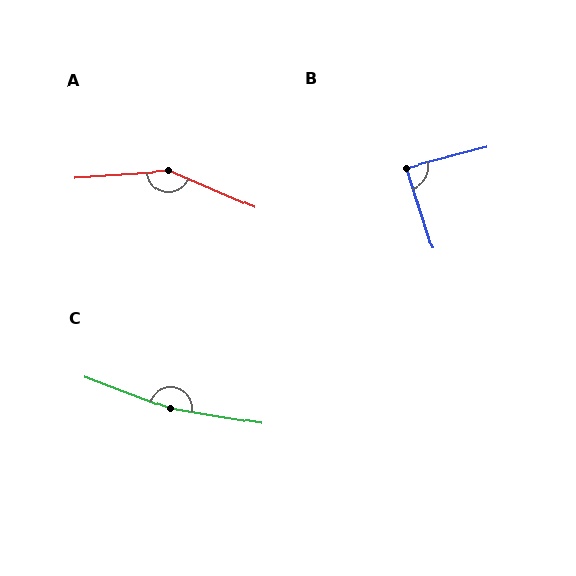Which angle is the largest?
C, at approximately 169 degrees.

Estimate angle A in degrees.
Approximately 152 degrees.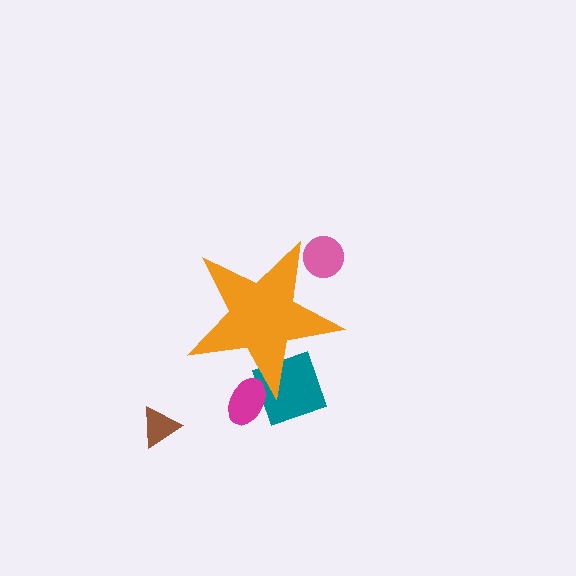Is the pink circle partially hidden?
Yes, the pink circle is partially hidden behind the orange star.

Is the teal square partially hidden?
Yes, the teal square is partially hidden behind the orange star.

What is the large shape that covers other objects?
An orange star.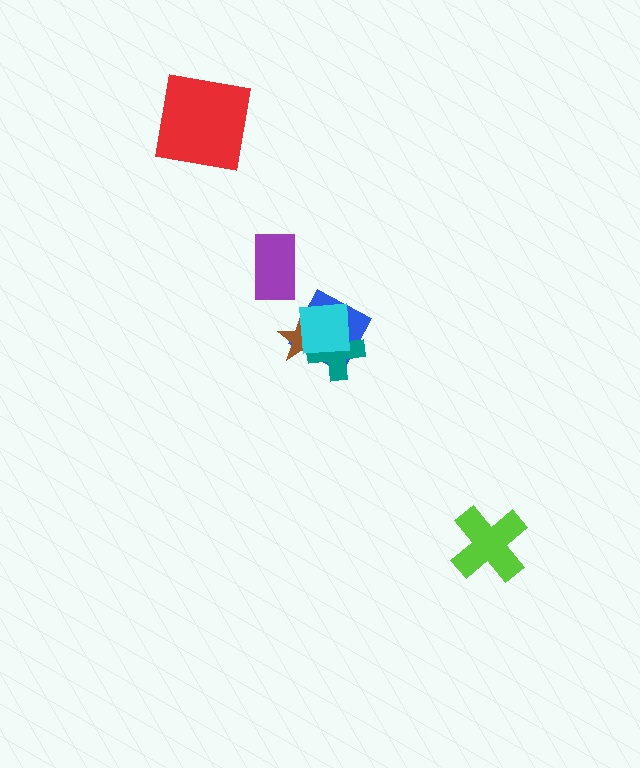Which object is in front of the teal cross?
The cyan square is in front of the teal cross.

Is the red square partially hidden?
No, no other shape covers it.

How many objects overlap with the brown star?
3 objects overlap with the brown star.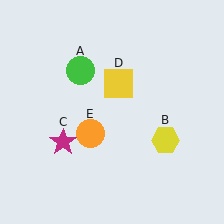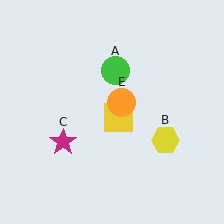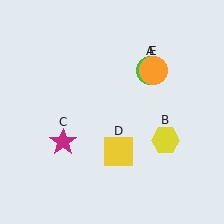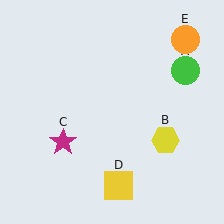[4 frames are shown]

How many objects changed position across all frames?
3 objects changed position: green circle (object A), yellow square (object D), orange circle (object E).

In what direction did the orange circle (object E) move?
The orange circle (object E) moved up and to the right.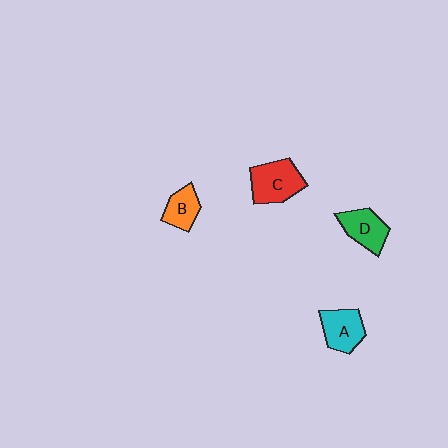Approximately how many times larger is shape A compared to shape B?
Approximately 1.3 times.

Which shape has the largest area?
Shape C (red).